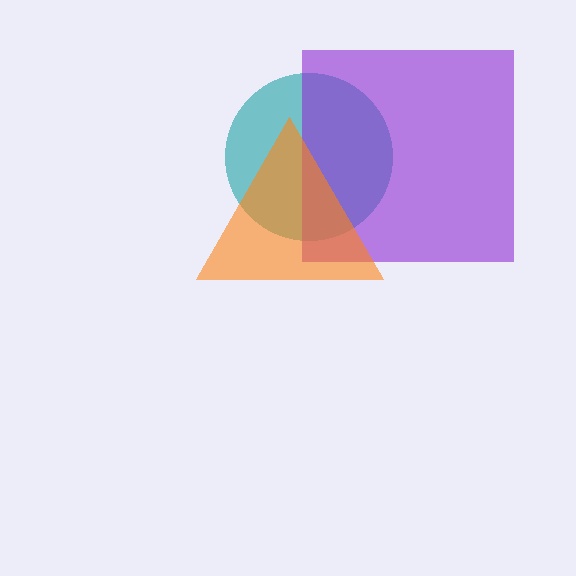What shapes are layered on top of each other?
The layered shapes are: a teal circle, a purple square, an orange triangle.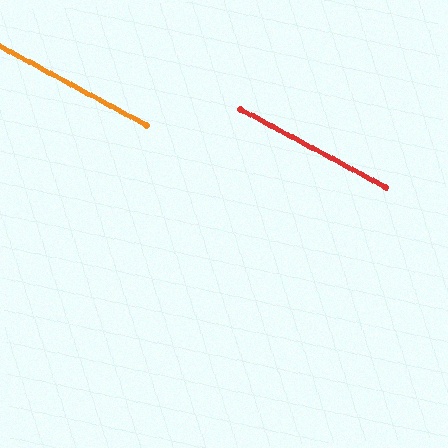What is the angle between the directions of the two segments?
Approximately 0 degrees.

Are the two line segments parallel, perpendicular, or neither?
Parallel — their directions differ by only 0.0°.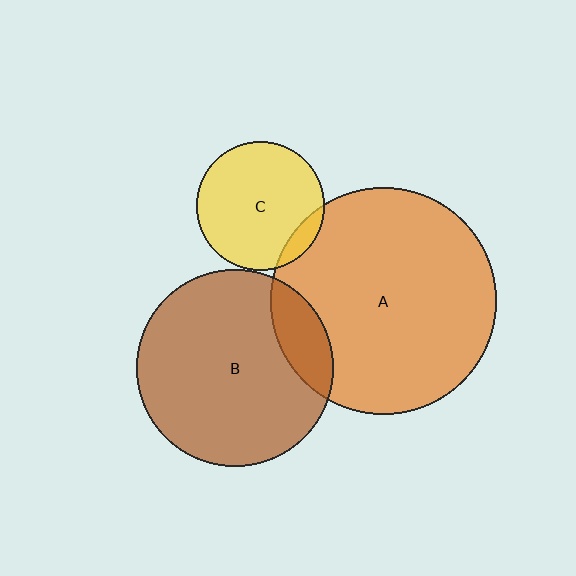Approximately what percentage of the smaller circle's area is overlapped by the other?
Approximately 15%.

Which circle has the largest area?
Circle A (orange).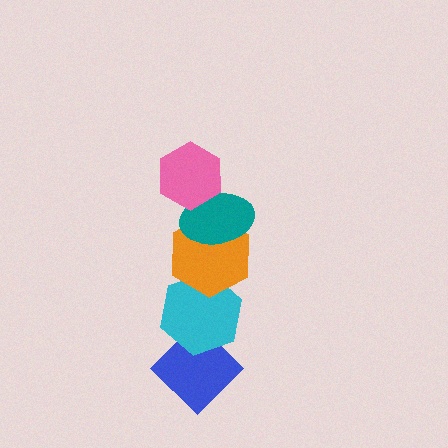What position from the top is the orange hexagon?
The orange hexagon is 3rd from the top.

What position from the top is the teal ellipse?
The teal ellipse is 2nd from the top.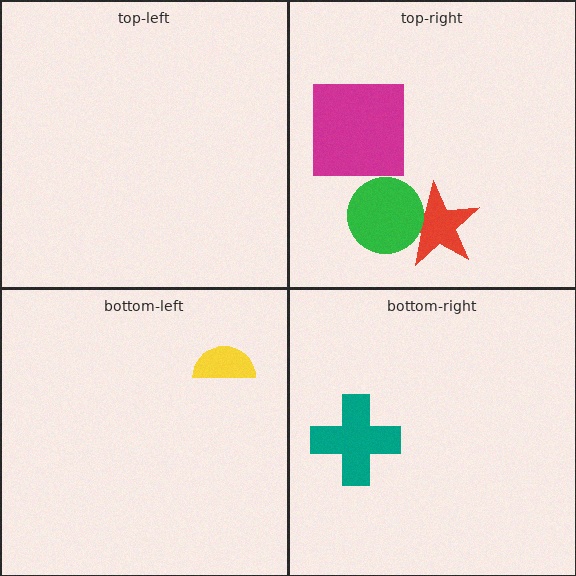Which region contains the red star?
The top-right region.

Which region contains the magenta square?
The top-right region.